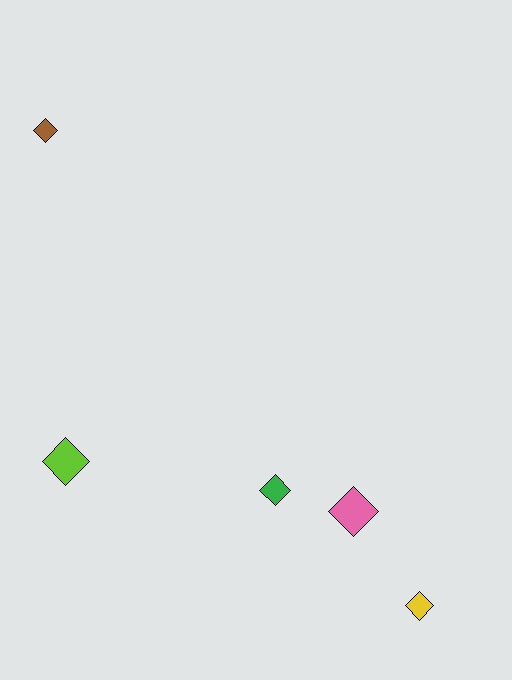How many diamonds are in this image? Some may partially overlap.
There are 5 diamonds.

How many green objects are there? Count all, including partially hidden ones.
There is 1 green object.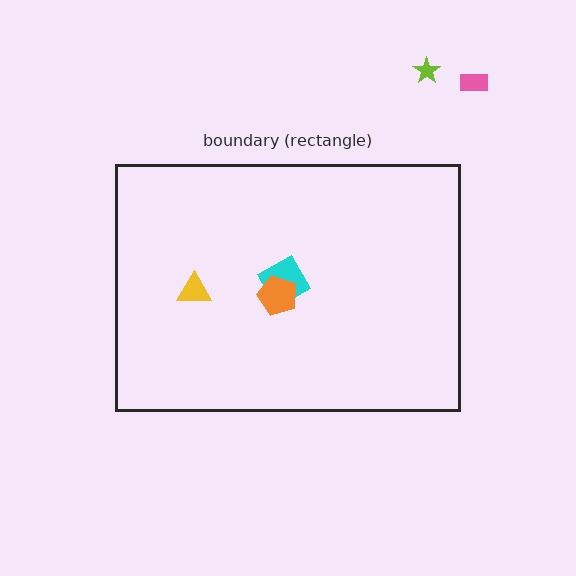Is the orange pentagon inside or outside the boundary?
Inside.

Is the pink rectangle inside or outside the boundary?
Outside.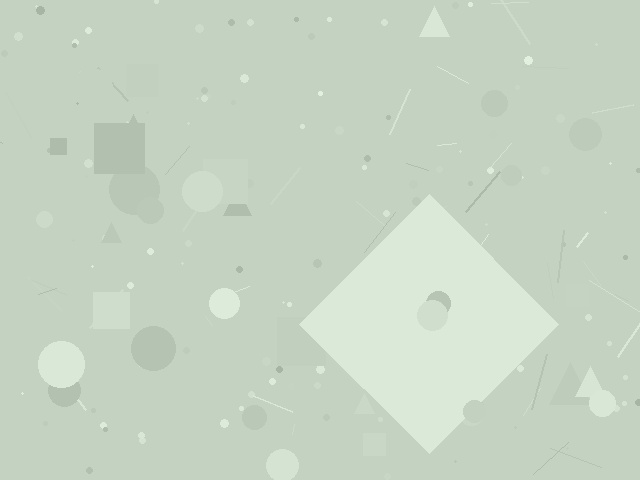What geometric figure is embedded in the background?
A diamond is embedded in the background.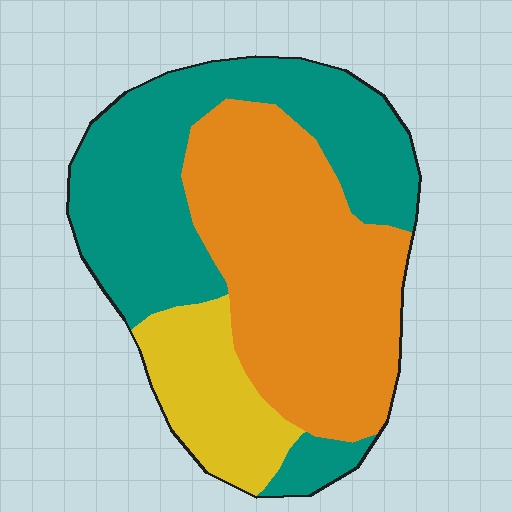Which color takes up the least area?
Yellow, at roughly 15%.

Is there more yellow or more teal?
Teal.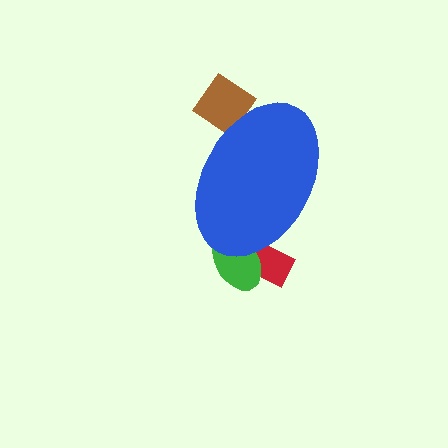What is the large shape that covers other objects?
A blue ellipse.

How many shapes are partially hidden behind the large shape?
3 shapes are partially hidden.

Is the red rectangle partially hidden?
Yes, the red rectangle is partially hidden behind the blue ellipse.